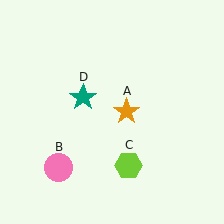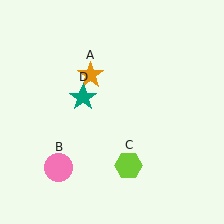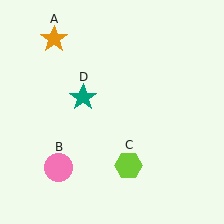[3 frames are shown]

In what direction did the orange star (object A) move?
The orange star (object A) moved up and to the left.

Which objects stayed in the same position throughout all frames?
Pink circle (object B) and lime hexagon (object C) and teal star (object D) remained stationary.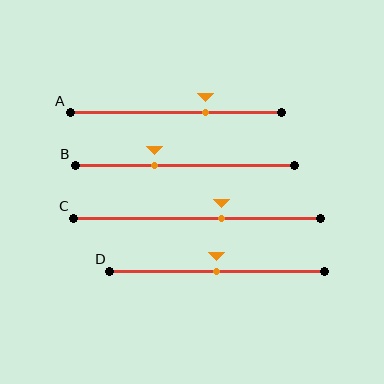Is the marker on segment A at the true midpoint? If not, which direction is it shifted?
No, the marker on segment A is shifted to the right by about 14% of the segment length.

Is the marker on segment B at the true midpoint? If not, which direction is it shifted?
No, the marker on segment B is shifted to the left by about 14% of the segment length.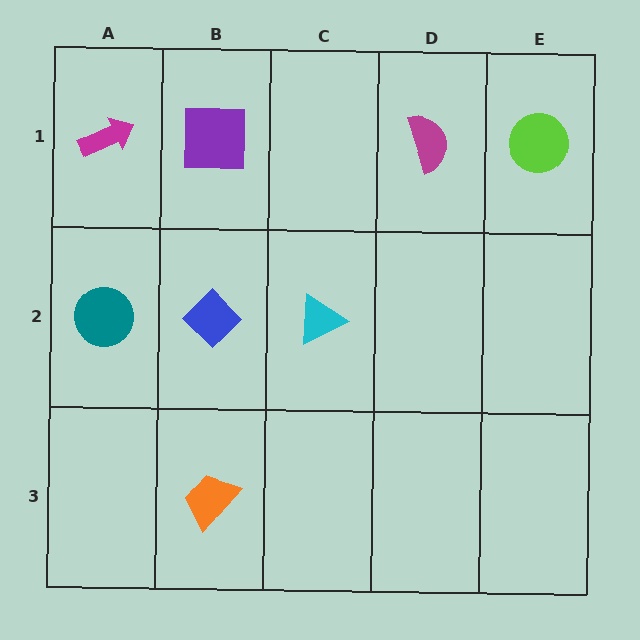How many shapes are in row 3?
1 shape.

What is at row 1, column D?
A magenta semicircle.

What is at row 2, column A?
A teal circle.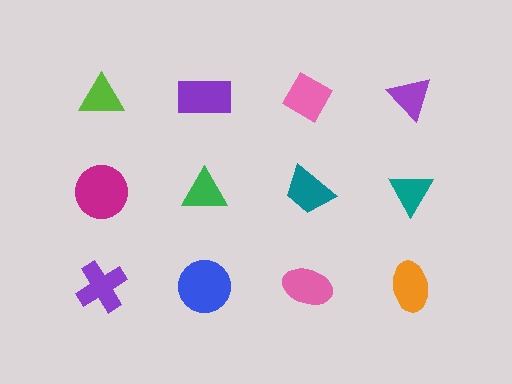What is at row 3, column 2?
A blue circle.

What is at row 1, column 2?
A purple rectangle.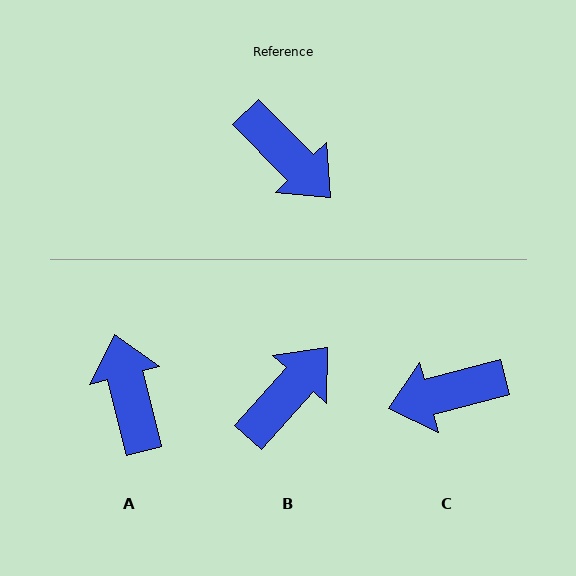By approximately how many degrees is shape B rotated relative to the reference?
Approximately 94 degrees counter-clockwise.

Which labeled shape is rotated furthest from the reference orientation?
A, about 150 degrees away.